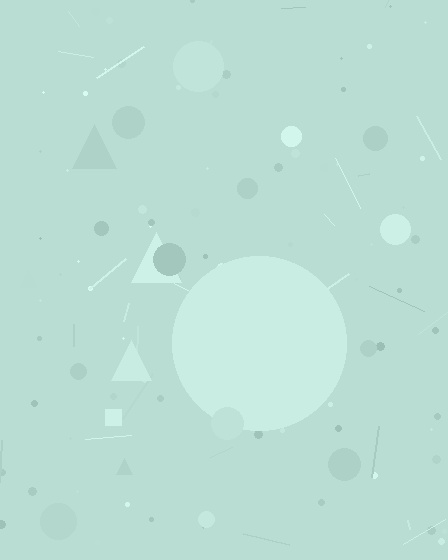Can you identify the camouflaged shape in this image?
The camouflaged shape is a circle.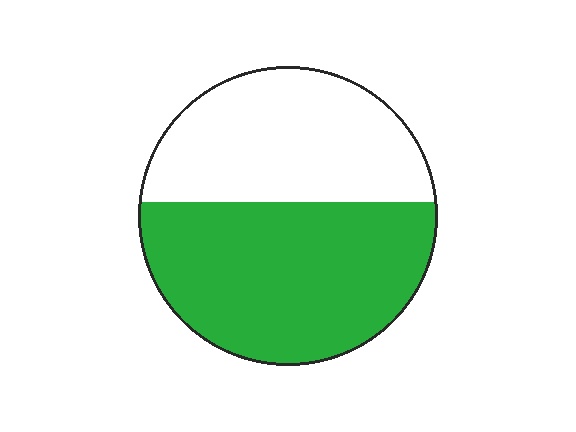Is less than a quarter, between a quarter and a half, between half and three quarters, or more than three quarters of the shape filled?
Between half and three quarters.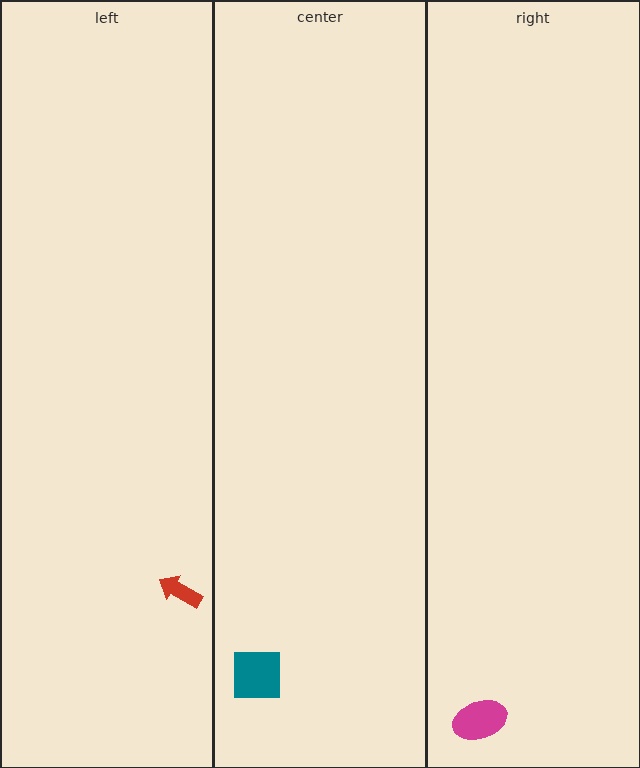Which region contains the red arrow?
The left region.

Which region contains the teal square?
The center region.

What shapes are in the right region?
The magenta ellipse.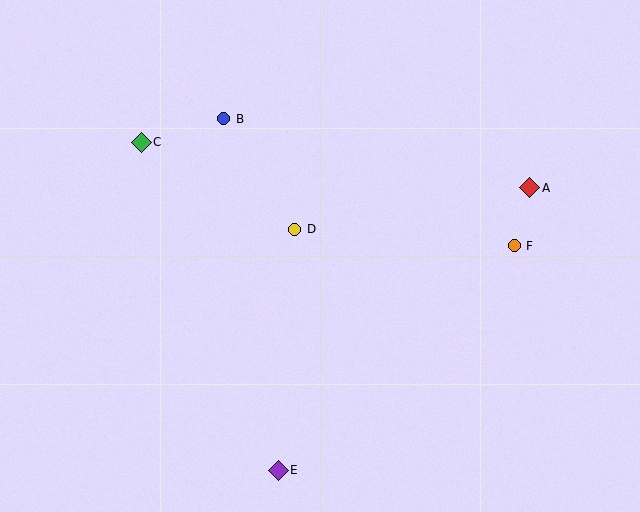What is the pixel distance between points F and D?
The distance between F and D is 220 pixels.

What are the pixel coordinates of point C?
Point C is at (141, 142).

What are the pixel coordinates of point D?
Point D is at (295, 229).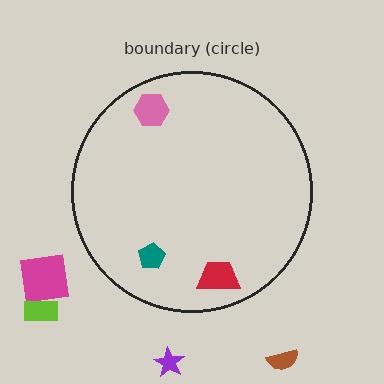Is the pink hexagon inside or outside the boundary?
Inside.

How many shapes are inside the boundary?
3 inside, 4 outside.